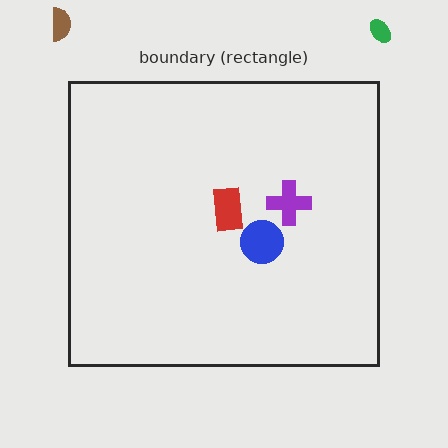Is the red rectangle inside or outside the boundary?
Inside.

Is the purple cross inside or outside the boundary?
Inside.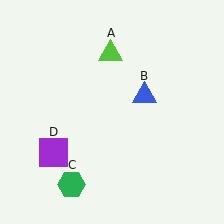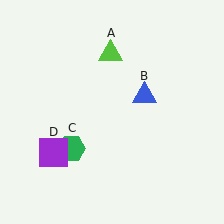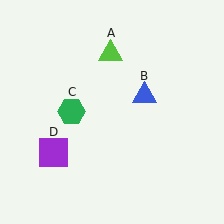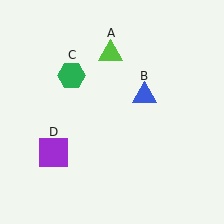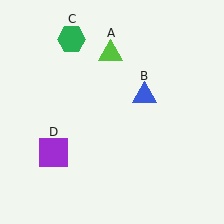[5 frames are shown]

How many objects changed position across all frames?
1 object changed position: green hexagon (object C).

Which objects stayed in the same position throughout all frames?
Lime triangle (object A) and blue triangle (object B) and purple square (object D) remained stationary.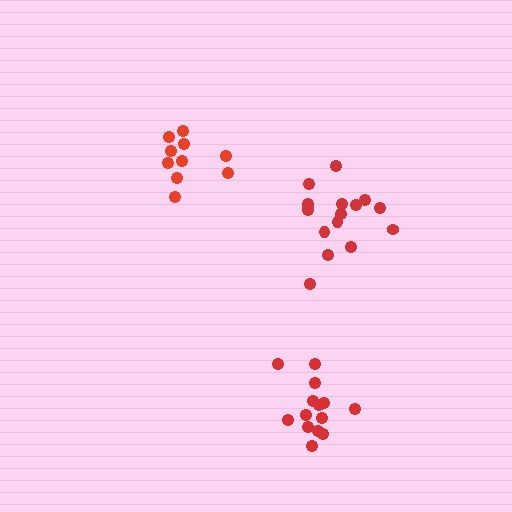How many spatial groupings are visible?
There are 3 spatial groupings.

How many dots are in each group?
Group 1: 10 dots, Group 2: 14 dots, Group 3: 16 dots (40 total).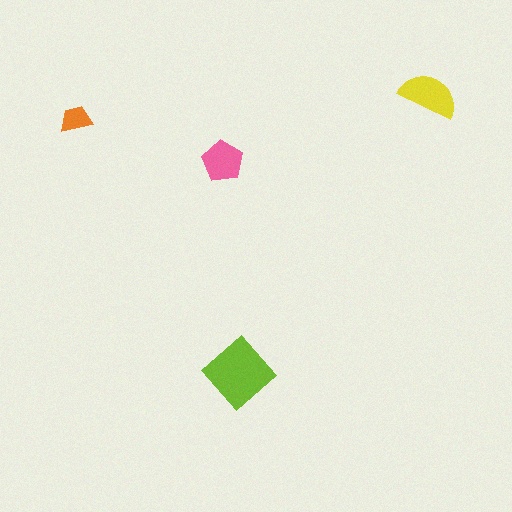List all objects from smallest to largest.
The orange trapezoid, the pink pentagon, the yellow semicircle, the lime diamond.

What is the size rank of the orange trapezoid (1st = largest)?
4th.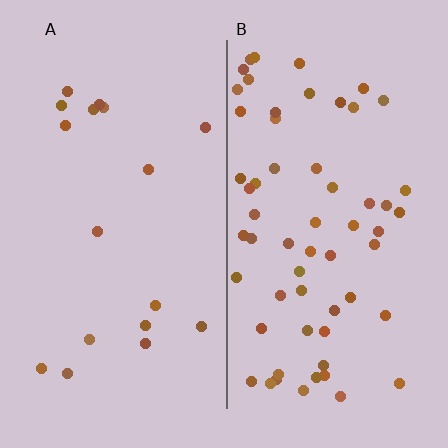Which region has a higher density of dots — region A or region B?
B (the right).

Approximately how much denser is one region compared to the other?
Approximately 3.5× — region B over region A.